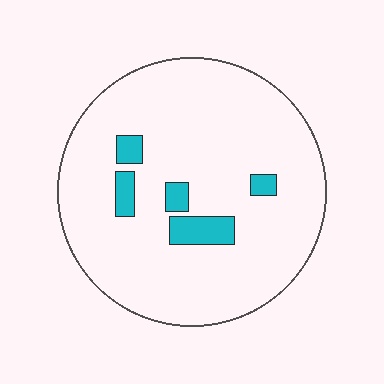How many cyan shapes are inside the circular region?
5.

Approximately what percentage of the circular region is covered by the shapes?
Approximately 10%.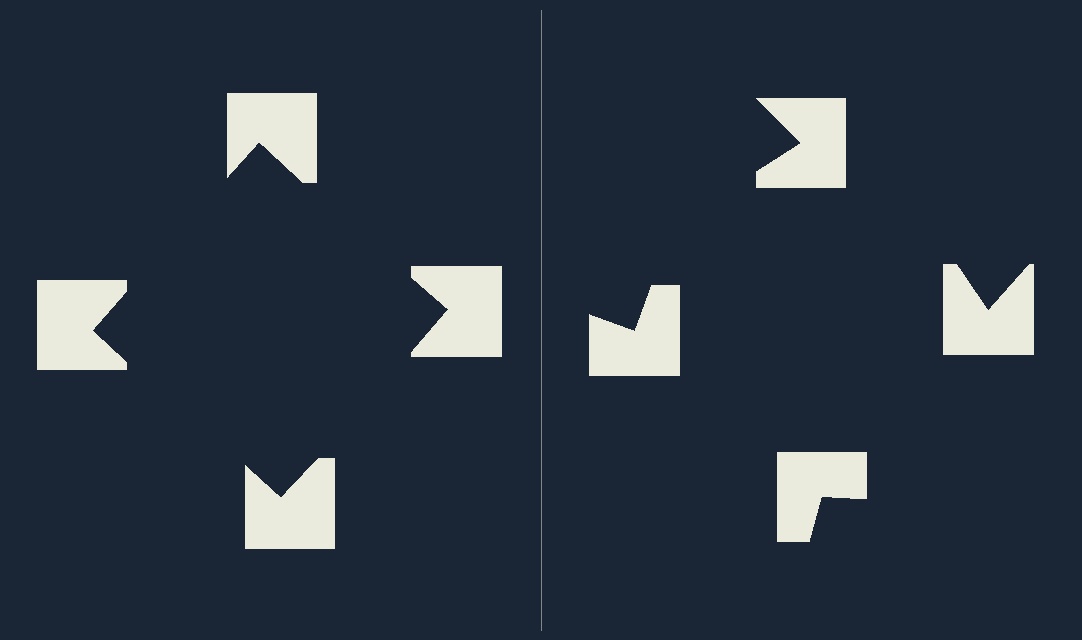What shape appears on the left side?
An illusory square.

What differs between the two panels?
The notched squares are positioned identically on both sides; only the wedge orientations differ. On the left they align to a square; on the right they are misaligned.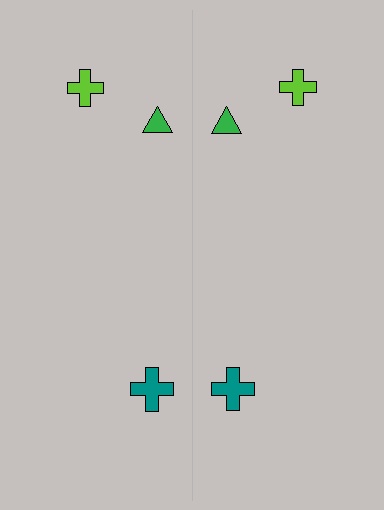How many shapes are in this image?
There are 6 shapes in this image.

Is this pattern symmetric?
Yes, this pattern has bilateral (reflection) symmetry.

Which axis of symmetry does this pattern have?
The pattern has a vertical axis of symmetry running through the center of the image.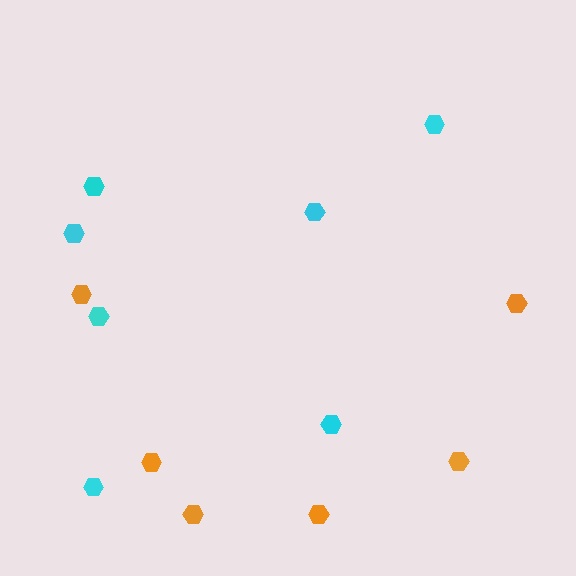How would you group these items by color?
There are 2 groups: one group of orange hexagons (6) and one group of cyan hexagons (7).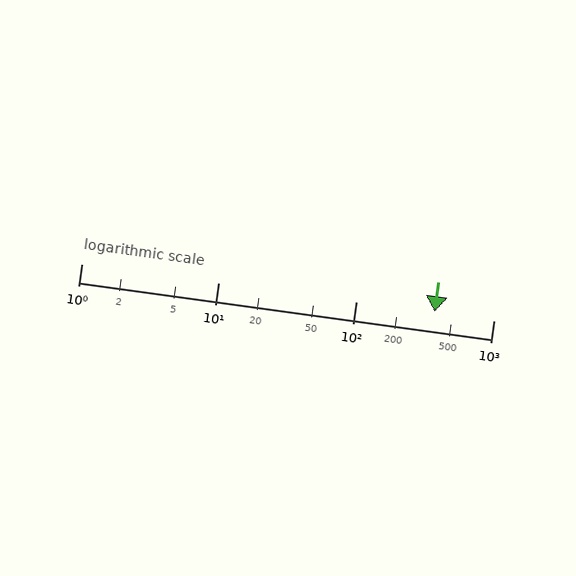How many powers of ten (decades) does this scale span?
The scale spans 3 decades, from 1 to 1000.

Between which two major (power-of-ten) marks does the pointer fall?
The pointer is between 100 and 1000.